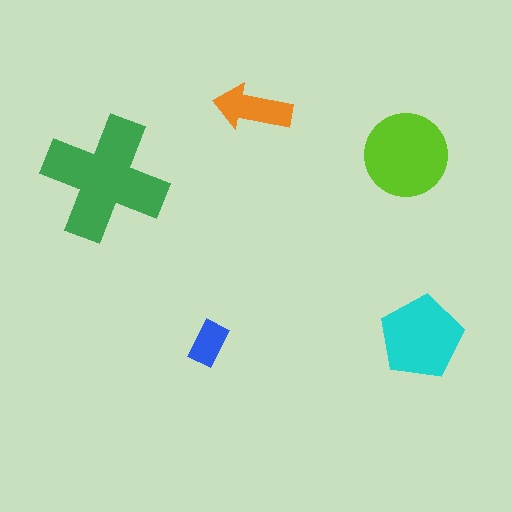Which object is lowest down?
The blue rectangle is bottommost.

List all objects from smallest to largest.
The blue rectangle, the orange arrow, the cyan pentagon, the lime circle, the green cross.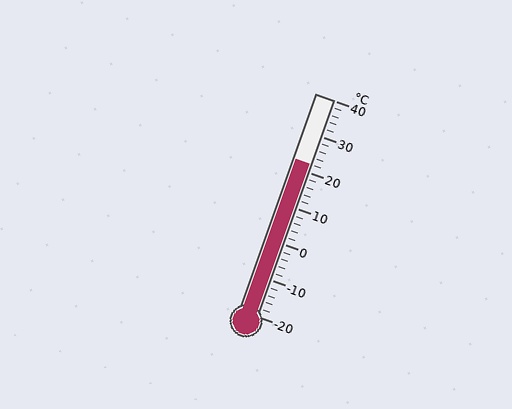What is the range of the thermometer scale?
The thermometer scale ranges from -20°C to 40°C.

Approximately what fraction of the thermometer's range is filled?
The thermometer is filled to approximately 70% of its range.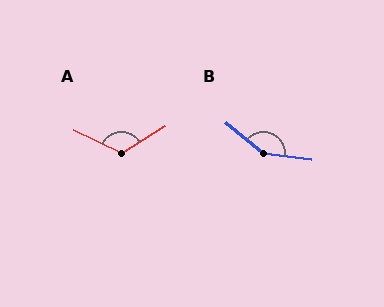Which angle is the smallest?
A, at approximately 122 degrees.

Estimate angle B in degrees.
Approximately 147 degrees.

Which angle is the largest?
B, at approximately 147 degrees.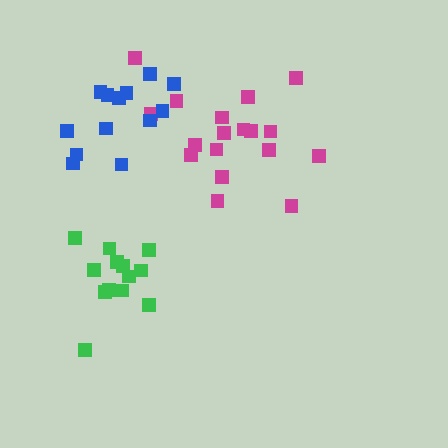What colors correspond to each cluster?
The clusters are colored: magenta, blue, green.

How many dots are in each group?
Group 1: 18 dots, Group 2: 13 dots, Group 3: 13 dots (44 total).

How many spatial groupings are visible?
There are 3 spatial groupings.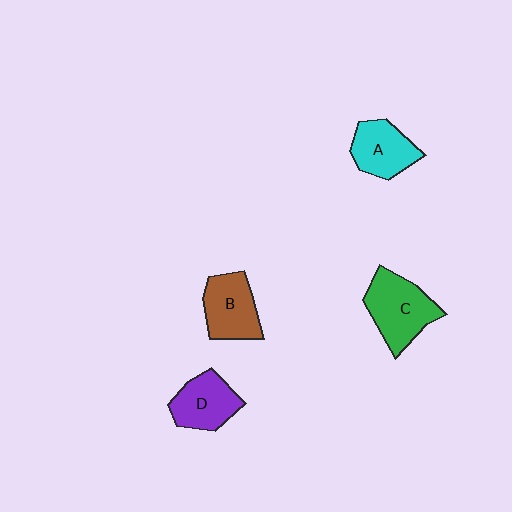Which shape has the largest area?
Shape C (green).